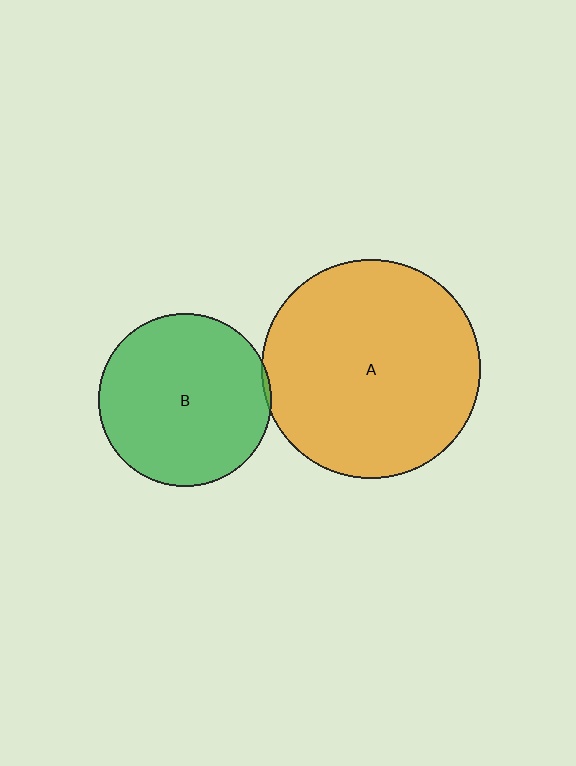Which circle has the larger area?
Circle A (orange).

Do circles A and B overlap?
Yes.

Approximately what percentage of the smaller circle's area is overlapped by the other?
Approximately 5%.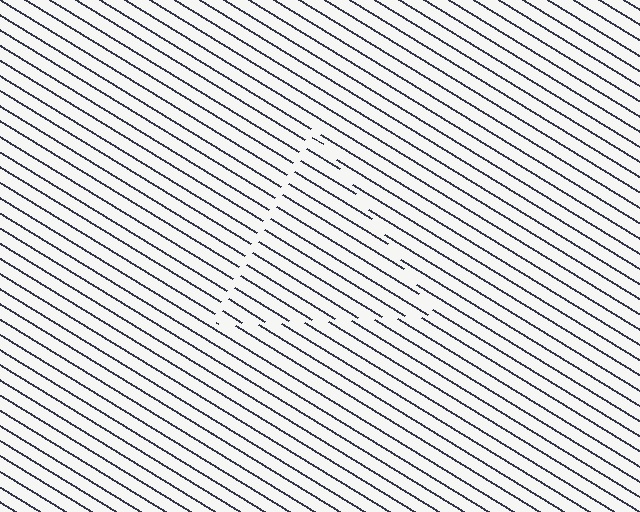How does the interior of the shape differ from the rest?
The interior of the shape contains the same grating, shifted by half a period — the contour is defined by the phase discontinuity where line-ends from the inner and outer gratings abut.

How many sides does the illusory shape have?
3 sides — the line-ends trace a triangle.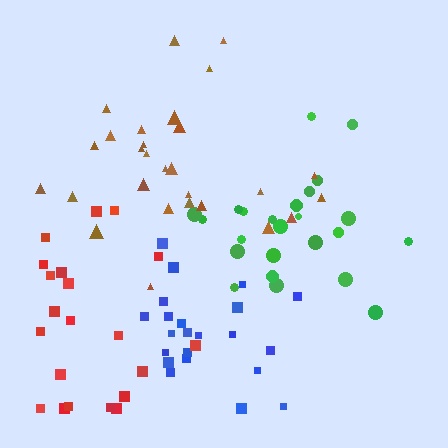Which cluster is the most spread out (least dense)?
Red.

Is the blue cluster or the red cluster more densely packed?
Blue.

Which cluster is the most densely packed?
Blue.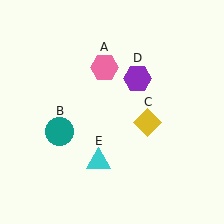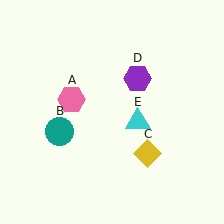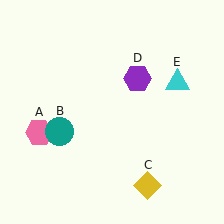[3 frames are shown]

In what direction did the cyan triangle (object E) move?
The cyan triangle (object E) moved up and to the right.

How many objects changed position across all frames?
3 objects changed position: pink hexagon (object A), yellow diamond (object C), cyan triangle (object E).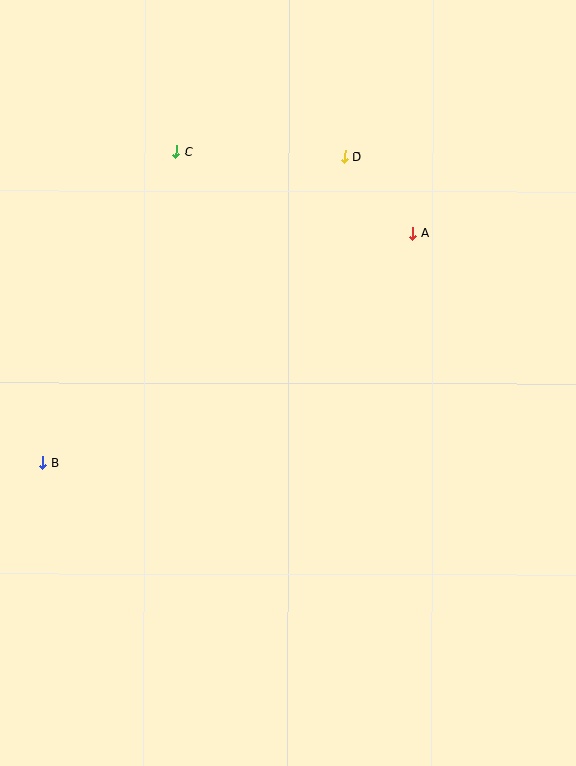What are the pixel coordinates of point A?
Point A is at (413, 233).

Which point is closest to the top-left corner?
Point C is closest to the top-left corner.